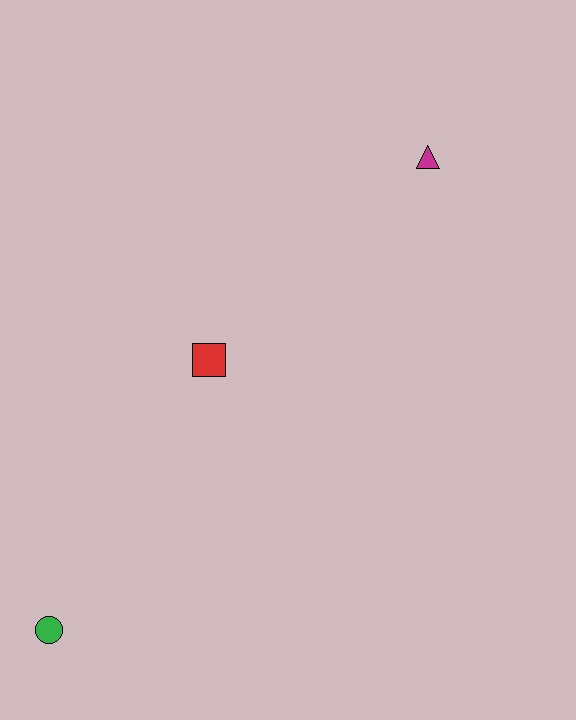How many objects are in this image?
There are 3 objects.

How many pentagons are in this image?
There are no pentagons.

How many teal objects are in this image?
There are no teal objects.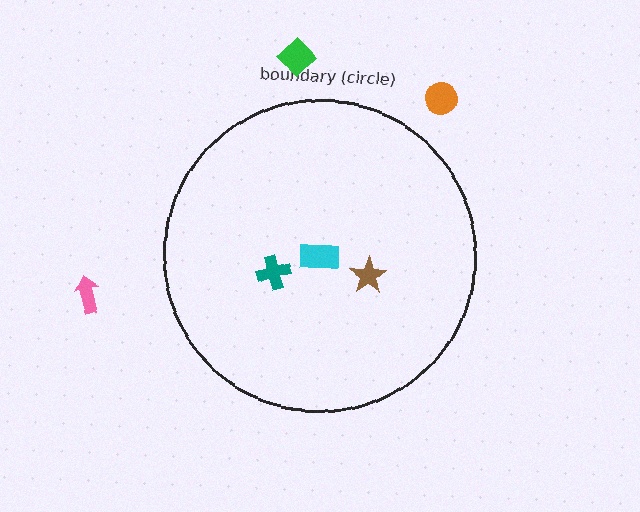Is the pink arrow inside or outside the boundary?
Outside.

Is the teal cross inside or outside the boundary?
Inside.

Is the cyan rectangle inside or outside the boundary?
Inside.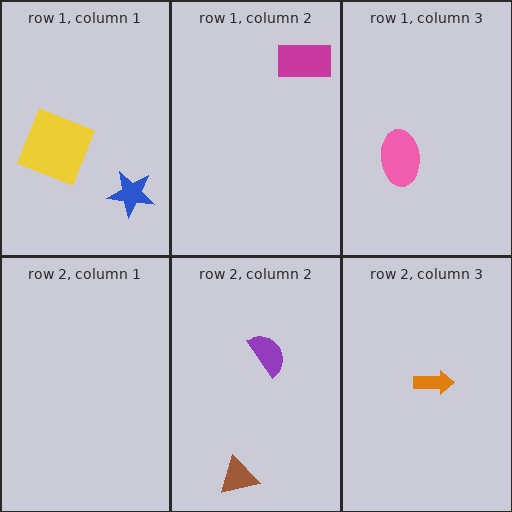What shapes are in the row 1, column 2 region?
The magenta rectangle.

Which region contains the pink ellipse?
The row 1, column 3 region.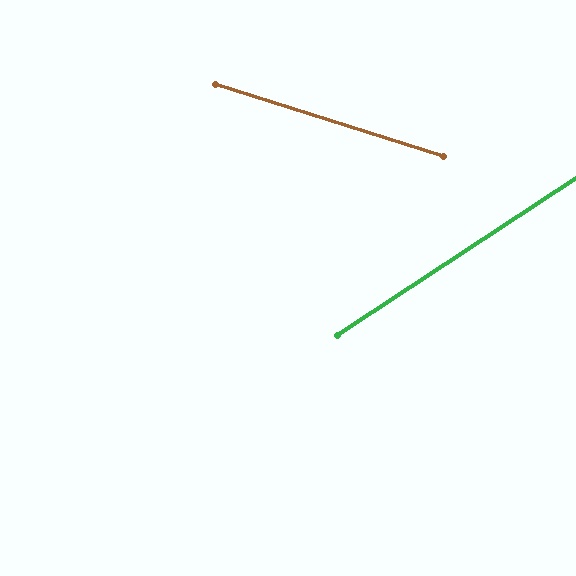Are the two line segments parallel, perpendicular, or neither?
Neither parallel nor perpendicular — they differ by about 51°.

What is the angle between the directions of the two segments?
Approximately 51 degrees.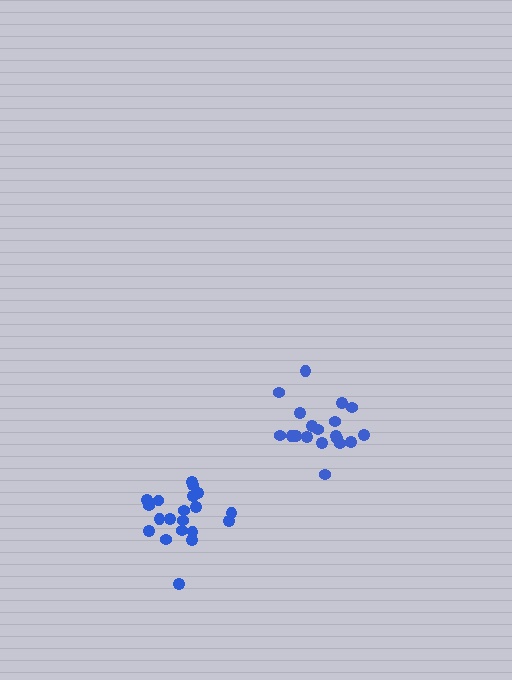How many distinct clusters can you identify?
There are 2 distinct clusters.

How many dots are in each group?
Group 1: 19 dots, Group 2: 20 dots (39 total).